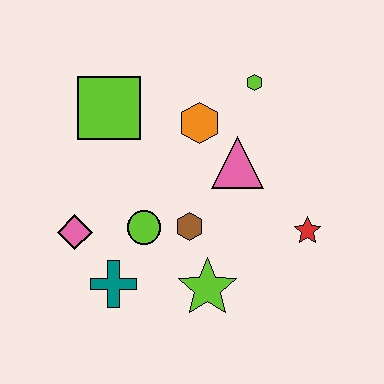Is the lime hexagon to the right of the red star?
No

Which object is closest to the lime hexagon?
The orange hexagon is closest to the lime hexagon.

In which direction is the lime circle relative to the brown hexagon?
The lime circle is to the left of the brown hexagon.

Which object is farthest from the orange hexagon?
The teal cross is farthest from the orange hexagon.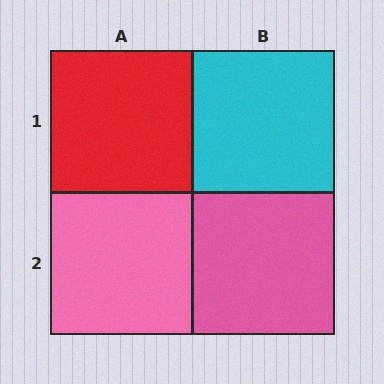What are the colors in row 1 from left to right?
Red, cyan.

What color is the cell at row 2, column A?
Pink.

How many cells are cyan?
1 cell is cyan.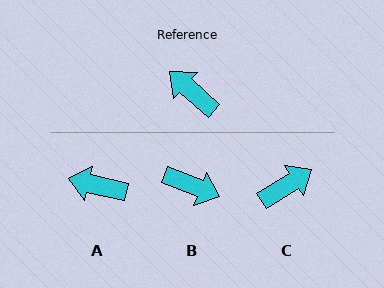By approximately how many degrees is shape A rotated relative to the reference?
Approximately 29 degrees counter-clockwise.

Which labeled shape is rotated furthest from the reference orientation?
B, about 160 degrees away.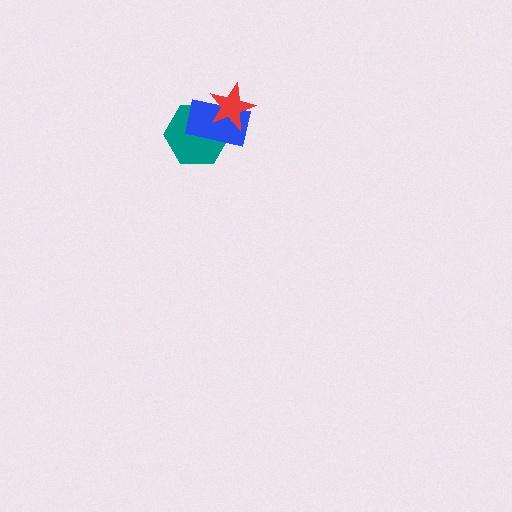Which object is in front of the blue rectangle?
The red star is in front of the blue rectangle.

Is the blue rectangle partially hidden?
Yes, it is partially covered by another shape.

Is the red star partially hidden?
No, no other shape covers it.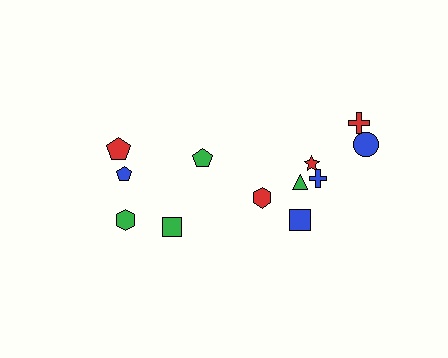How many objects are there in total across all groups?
There are 12 objects.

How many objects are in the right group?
There are 7 objects.